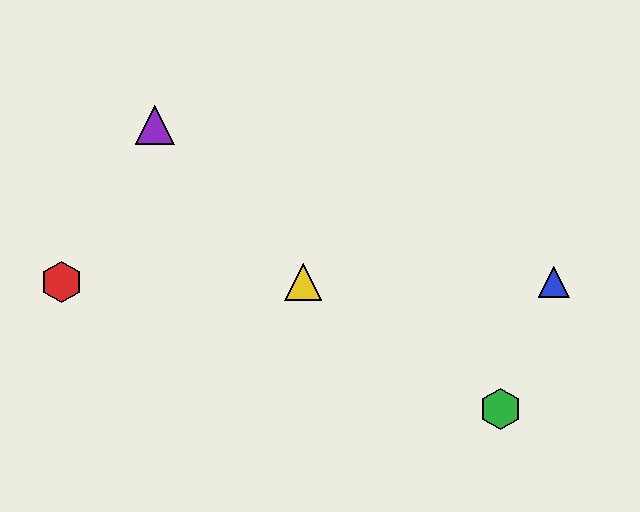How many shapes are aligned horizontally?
3 shapes (the red hexagon, the blue triangle, the yellow triangle) are aligned horizontally.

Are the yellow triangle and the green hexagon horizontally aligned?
No, the yellow triangle is at y≈282 and the green hexagon is at y≈409.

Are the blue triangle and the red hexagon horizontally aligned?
Yes, both are at y≈282.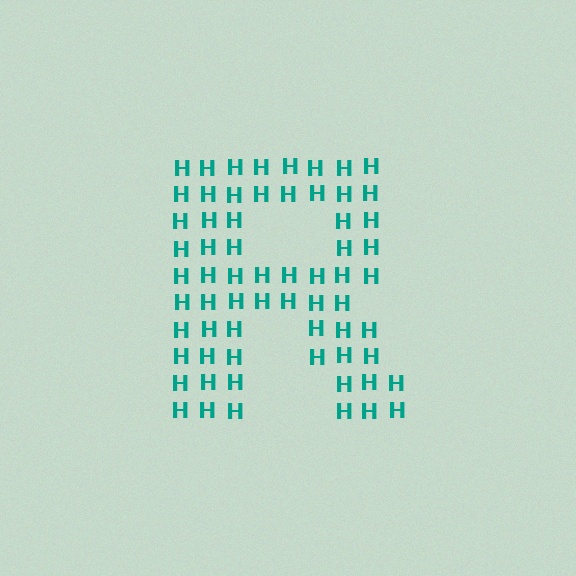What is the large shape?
The large shape is the letter R.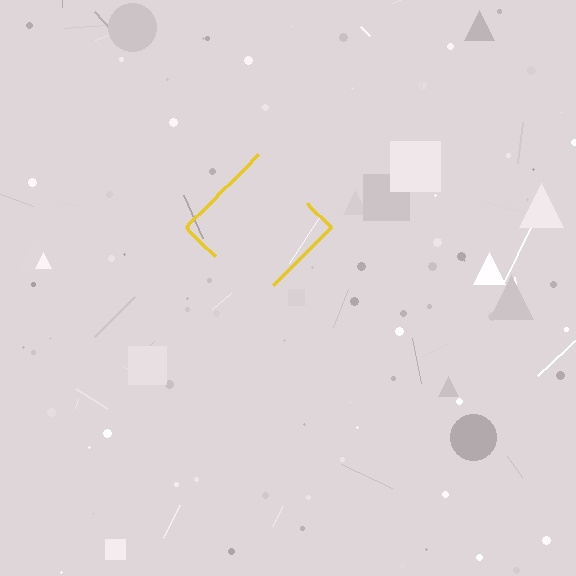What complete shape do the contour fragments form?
The contour fragments form a diamond.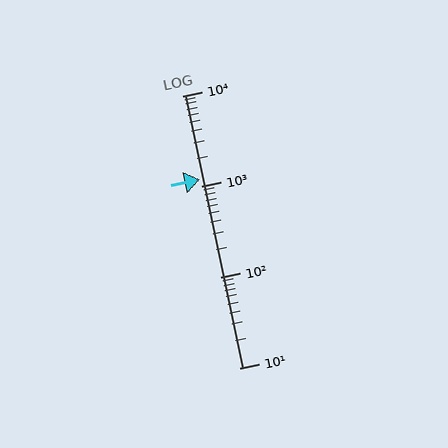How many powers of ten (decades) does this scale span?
The scale spans 3 decades, from 10 to 10000.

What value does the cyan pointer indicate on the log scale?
The pointer indicates approximately 1200.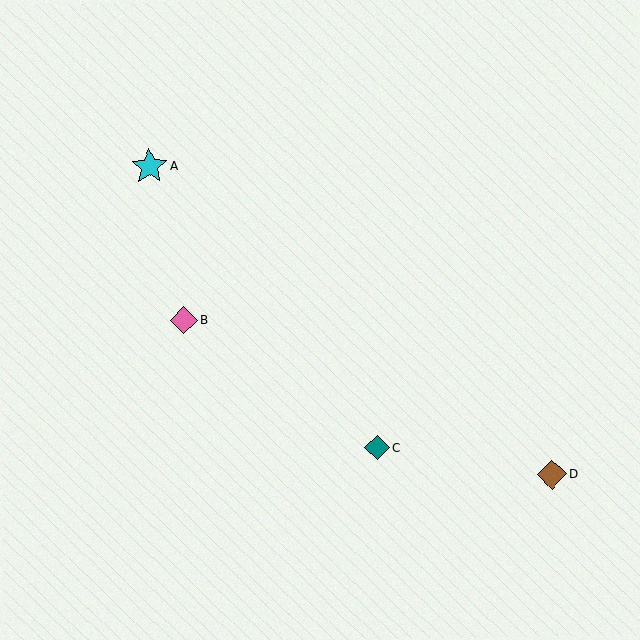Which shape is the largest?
The cyan star (labeled A) is the largest.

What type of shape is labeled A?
Shape A is a cyan star.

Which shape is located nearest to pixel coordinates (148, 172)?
The cyan star (labeled A) at (149, 166) is nearest to that location.